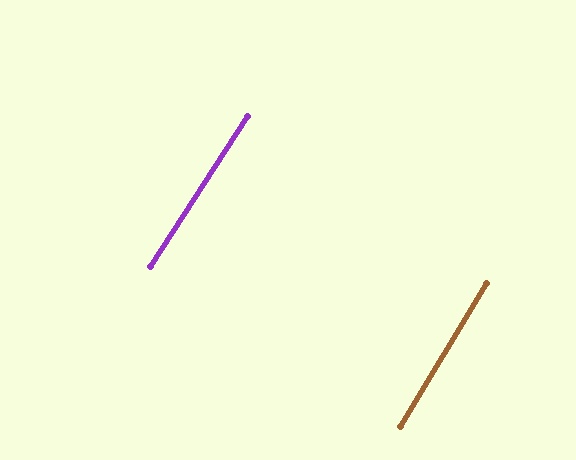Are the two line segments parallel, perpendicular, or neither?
Parallel — their directions differ by only 1.7°.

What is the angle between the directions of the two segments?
Approximately 2 degrees.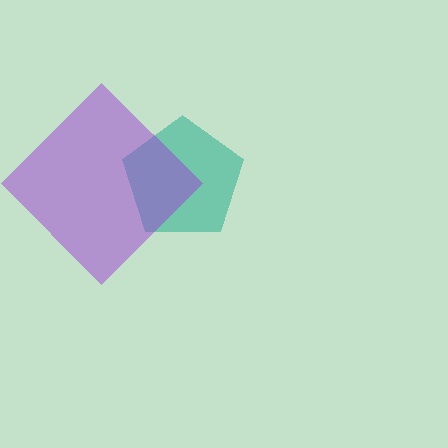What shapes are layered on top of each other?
The layered shapes are: a teal pentagon, a purple diamond.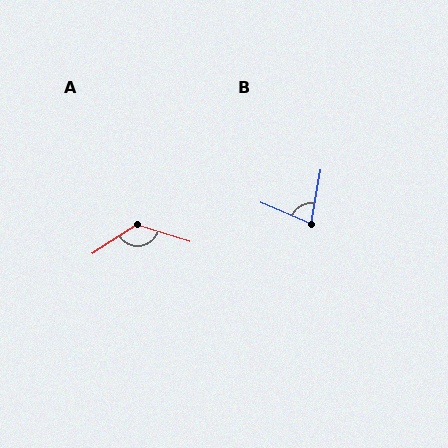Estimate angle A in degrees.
Approximately 129 degrees.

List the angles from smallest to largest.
B (77°), A (129°).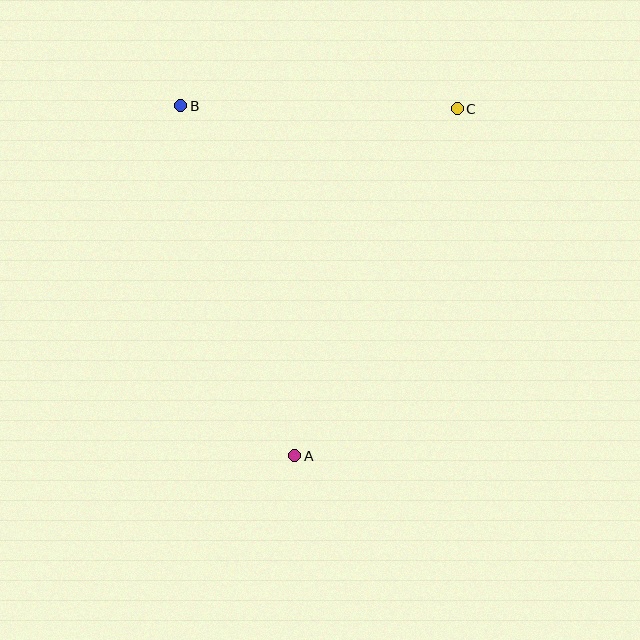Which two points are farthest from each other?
Points A and C are farthest from each other.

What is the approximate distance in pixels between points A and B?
The distance between A and B is approximately 368 pixels.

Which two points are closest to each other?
Points B and C are closest to each other.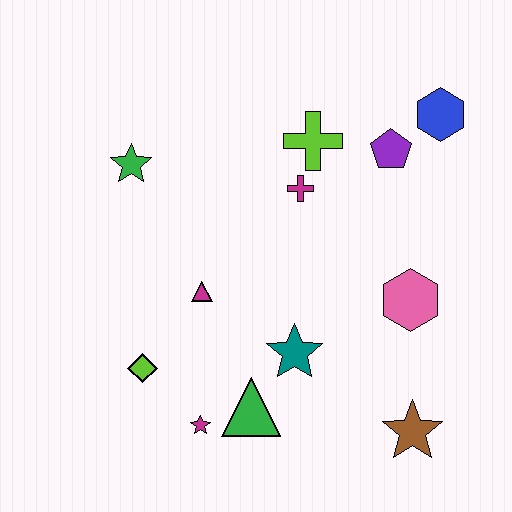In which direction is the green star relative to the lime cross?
The green star is to the left of the lime cross.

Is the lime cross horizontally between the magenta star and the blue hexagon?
Yes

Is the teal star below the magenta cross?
Yes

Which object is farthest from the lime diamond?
The blue hexagon is farthest from the lime diamond.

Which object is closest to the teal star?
The green triangle is closest to the teal star.